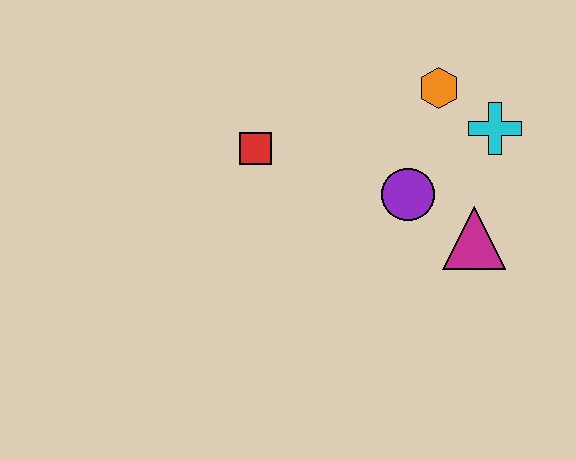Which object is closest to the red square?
The purple circle is closest to the red square.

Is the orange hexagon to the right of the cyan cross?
No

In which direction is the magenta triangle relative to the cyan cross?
The magenta triangle is below the cyan cross.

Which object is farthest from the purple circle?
The red square is farthest from the purple circle.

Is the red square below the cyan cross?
Yes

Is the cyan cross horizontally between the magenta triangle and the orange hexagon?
No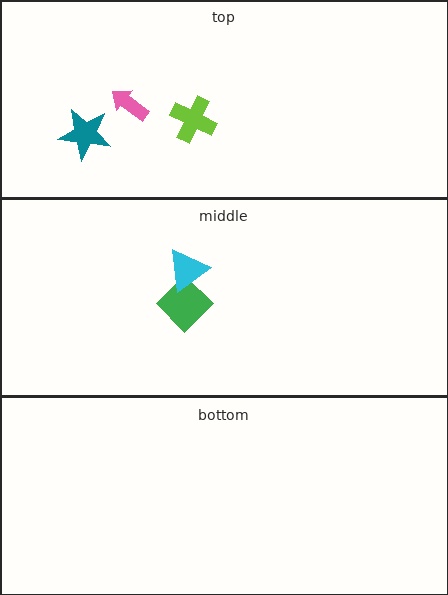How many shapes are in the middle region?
2.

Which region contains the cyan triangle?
The middle region.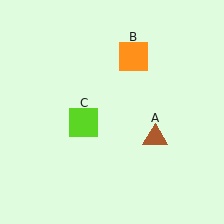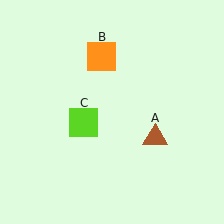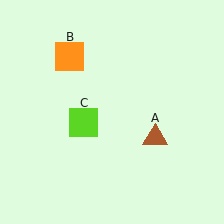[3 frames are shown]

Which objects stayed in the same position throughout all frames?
Brown triangle (object A) and lime square (object C) remained stationary.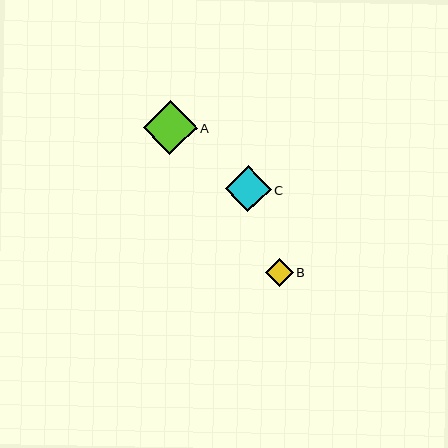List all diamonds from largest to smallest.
From largest to smallest: A, C, B.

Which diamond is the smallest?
Diamond B is the smallest with a size of approximately 28 pixels.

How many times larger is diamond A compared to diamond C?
Diamond A is approximately 1.2 times the size of diamond C.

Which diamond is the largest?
Diamond A is the largest with a size of approximately 54 pixels.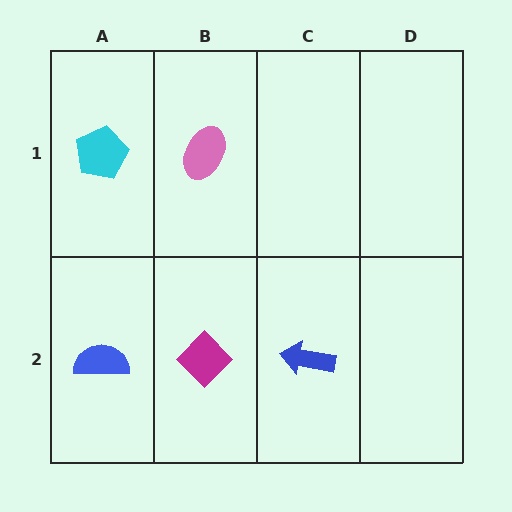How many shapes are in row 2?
3 shapes.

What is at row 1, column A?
A cyan pentagon.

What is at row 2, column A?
A blue semicircle.